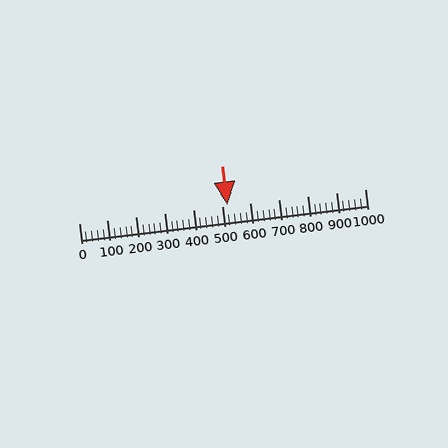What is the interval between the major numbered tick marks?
The major tick marks are spaced 100 units apart.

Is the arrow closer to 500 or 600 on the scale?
The arrow is closer to 500.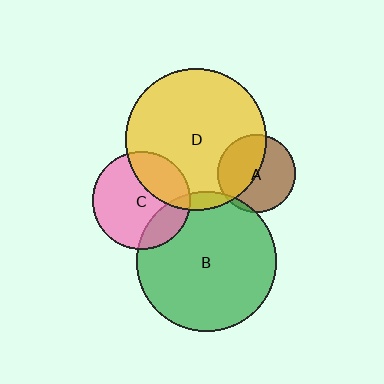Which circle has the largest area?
Circle D (yellow).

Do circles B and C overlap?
Yes.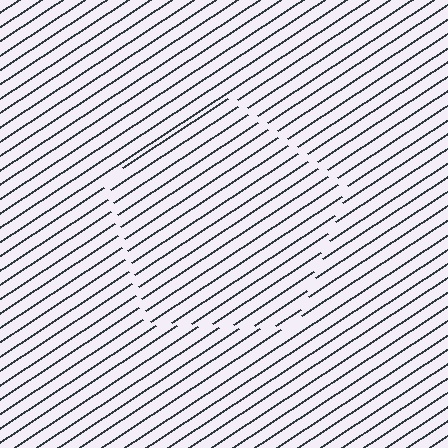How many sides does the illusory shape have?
5 sides — the line-ends trace a pentagon.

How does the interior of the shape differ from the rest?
The interior of the shape contains the same grating, shifted by half a period — the contour is defined by the phase discontinuity where line-ends from the inner and outer gratings abut.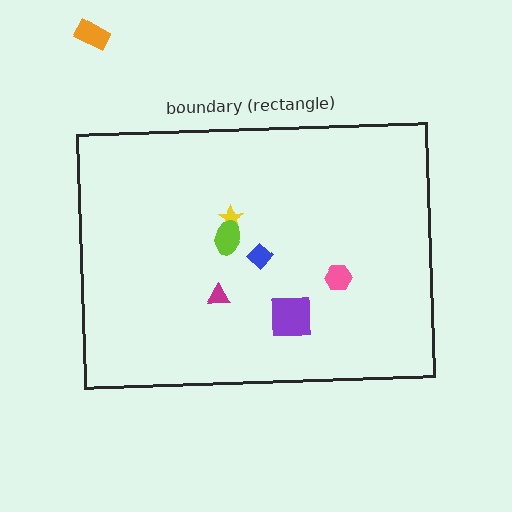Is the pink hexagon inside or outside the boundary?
Inside.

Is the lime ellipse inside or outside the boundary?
Inside.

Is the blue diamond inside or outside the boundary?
Inside.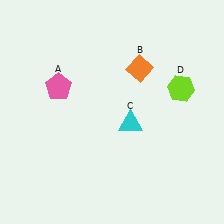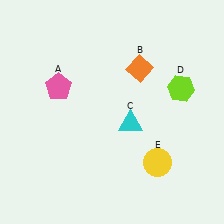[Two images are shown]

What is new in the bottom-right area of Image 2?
A yellow circle (E) was added in the bottom-right area of Image 2.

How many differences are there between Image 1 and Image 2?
There is 1 difference between the two images.